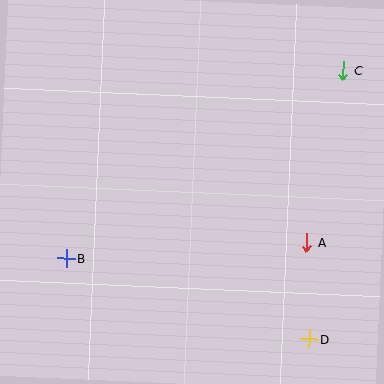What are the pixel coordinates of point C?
Point C is at (343, 71).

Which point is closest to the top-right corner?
Point C is closest to the top-right corner.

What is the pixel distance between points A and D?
The distance between A and D is 97 pixels.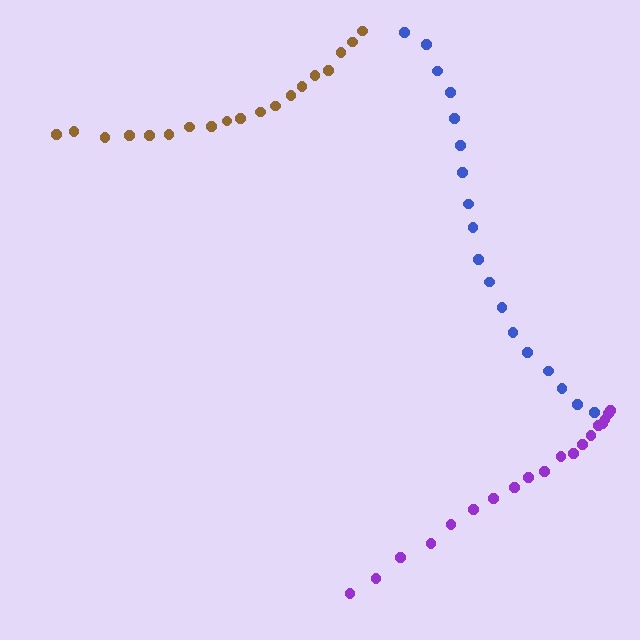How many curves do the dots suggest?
There are 3 distinct paths.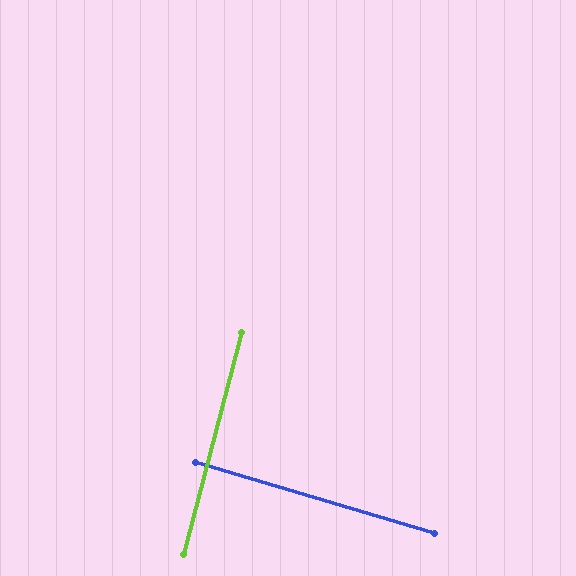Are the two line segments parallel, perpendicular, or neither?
Perpendicular — they meet at approximately 88°.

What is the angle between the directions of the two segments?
Approximately 88 degrees.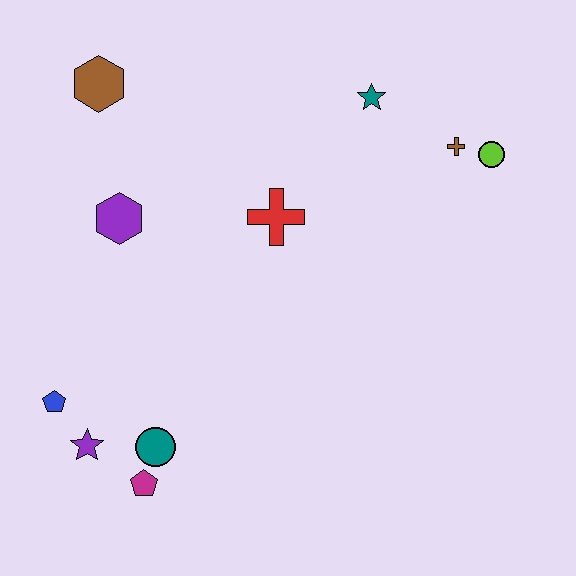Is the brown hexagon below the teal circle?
No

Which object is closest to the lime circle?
The brown cross is closest to the lime circle.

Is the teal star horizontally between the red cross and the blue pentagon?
No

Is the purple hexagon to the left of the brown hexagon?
No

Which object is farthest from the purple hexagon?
The lime circle is farthest from the purple hexagon.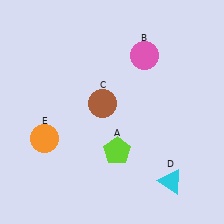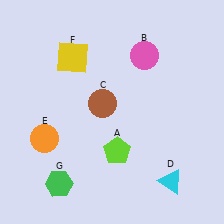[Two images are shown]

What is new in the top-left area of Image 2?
A yellow square (F) was added in the top-left area of Image 2.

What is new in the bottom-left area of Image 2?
A green hexagon (G) was added in the bottom-left area of Image 2.